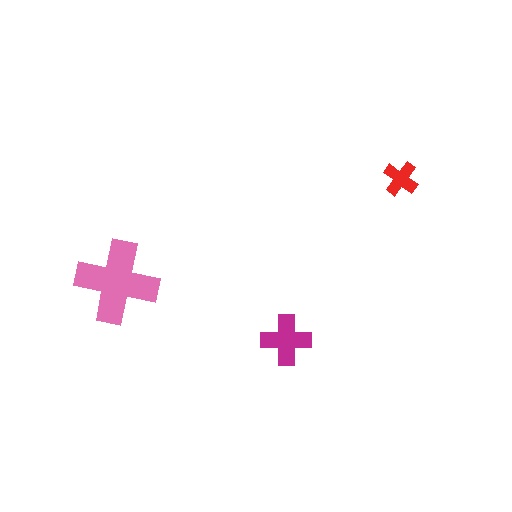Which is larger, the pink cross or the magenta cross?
The pink one.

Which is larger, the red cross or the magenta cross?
The magenta one.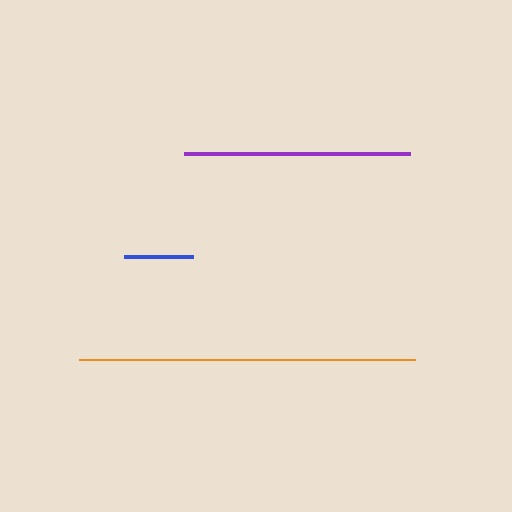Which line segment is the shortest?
The blue line is the shortest at approximately 69 pixels.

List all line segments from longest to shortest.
From longest to shortest: orange, purple, blue.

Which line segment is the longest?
The orange line is the longest at approximately 336 pixels.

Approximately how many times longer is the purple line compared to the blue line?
The purple line is approximately 3.3 times the length of the blue line.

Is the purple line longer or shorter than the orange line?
The orange line is longer than the purple line.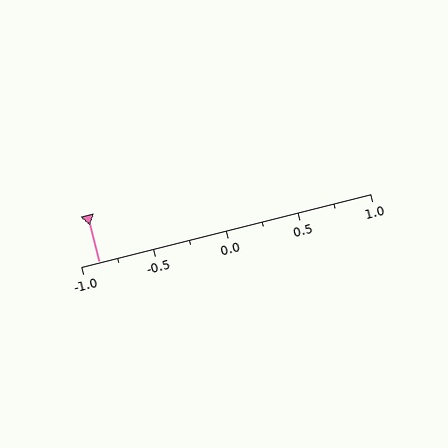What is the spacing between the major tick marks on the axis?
The major ticks are spaced 0.5 apart.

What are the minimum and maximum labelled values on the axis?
The axis runs from -1.0 to 1.0.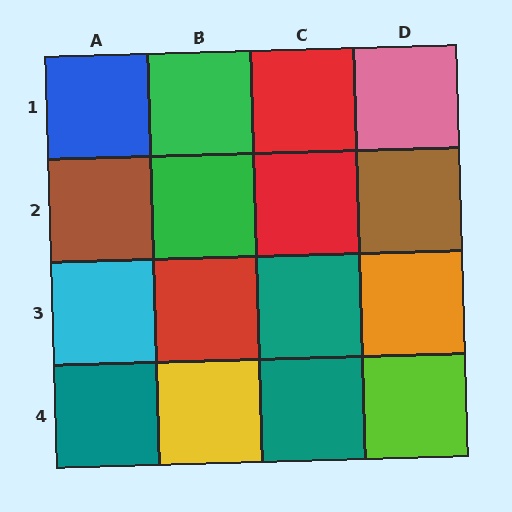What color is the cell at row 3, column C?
Teal.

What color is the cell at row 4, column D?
Lime.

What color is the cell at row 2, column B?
Green.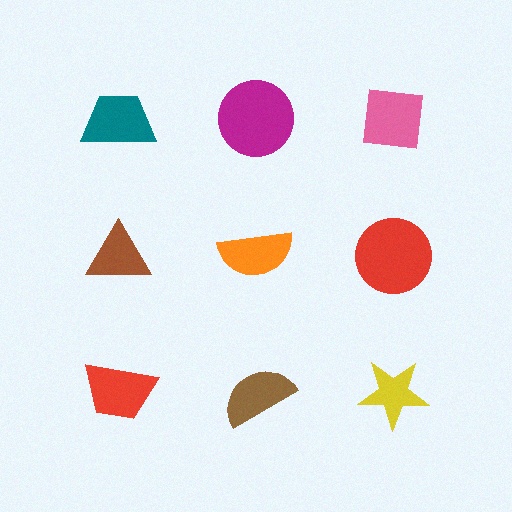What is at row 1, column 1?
A teal trapezoid.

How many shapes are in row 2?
3 shapes.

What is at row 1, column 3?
A pink square.